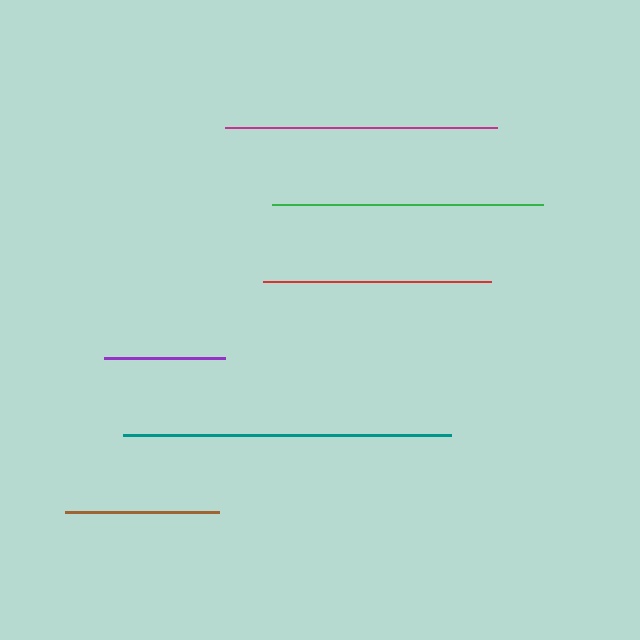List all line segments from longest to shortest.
From longest to shortest: teal, magenta, green, red, brown, purple.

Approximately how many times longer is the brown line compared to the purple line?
The brown line is approximately 1.3 times the length of the purple line.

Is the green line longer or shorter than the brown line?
The green line is longer than the brown line.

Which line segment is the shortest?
The purple line is the shortest at approximately 121 pixels.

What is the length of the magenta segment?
The magenta segment is approximately 271 pixels long.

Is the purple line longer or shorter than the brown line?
The brown line is longer than the purple line.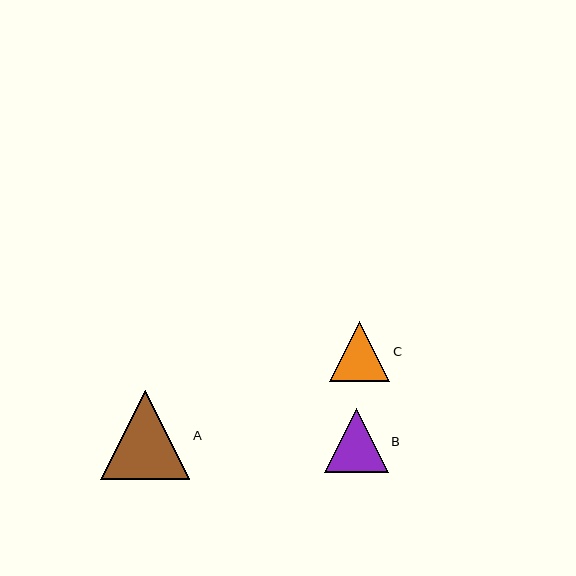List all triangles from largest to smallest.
From largest to smallest: A, B, C.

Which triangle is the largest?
Triangle A is the largest with a size of approximately 89 pixels.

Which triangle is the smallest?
Triangle C is the smallest with a size of approximately 61 pixels.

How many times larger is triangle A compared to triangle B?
Triangle A is approximately 1.4 times the size of triangle B.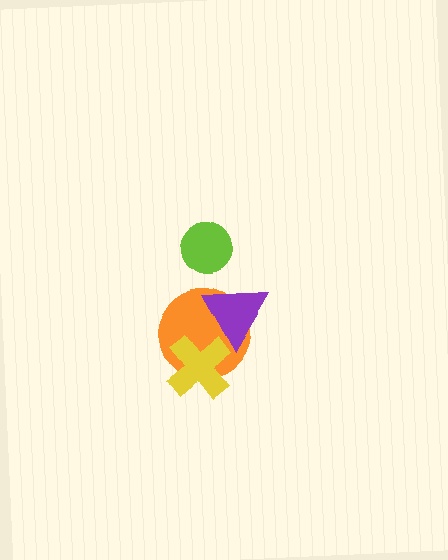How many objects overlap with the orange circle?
2 objects overlap with the orange circle.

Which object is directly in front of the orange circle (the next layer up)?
The yellow cross is directly in front of the orange circle.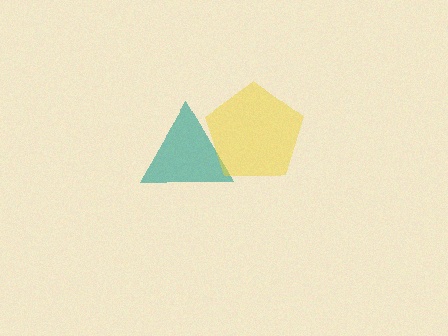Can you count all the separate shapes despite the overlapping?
Yes, there are 2 separate shapes.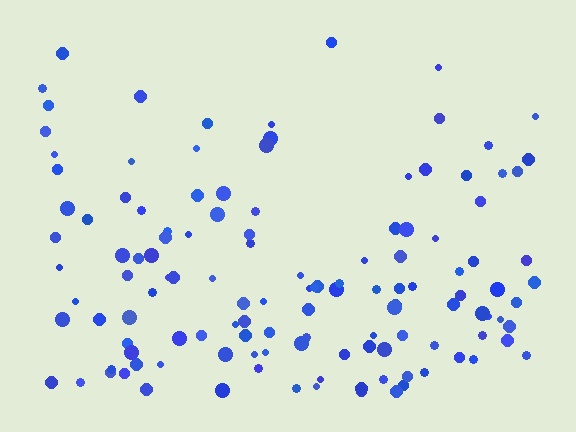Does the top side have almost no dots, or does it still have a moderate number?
Still a moderate number, just noticeably fewer than the bottom.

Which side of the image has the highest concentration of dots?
The bottom.